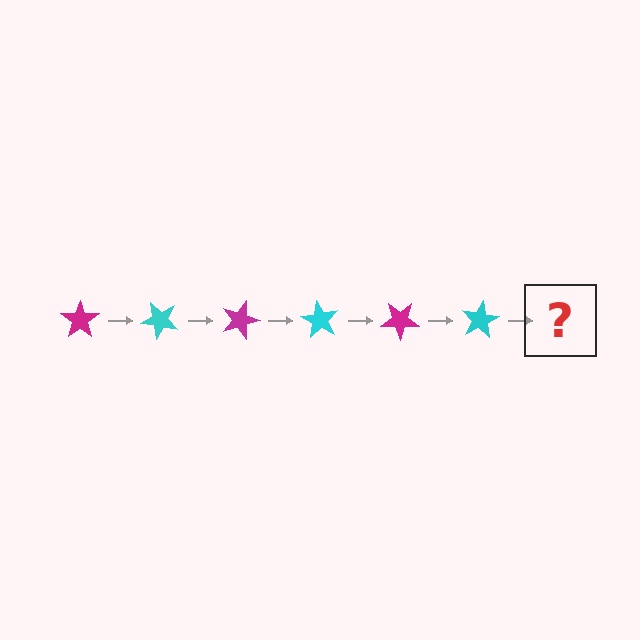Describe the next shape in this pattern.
It should be a magenta star, rotated 270 degrees from the start.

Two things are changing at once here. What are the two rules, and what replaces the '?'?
The two rules are that it rotates 45 degrees each step and the color cycles through magenta and cyan. The '?' should be a magenta star, rotated 270 degrees from the start.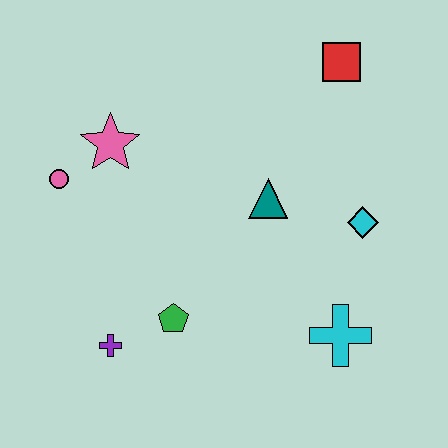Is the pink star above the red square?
No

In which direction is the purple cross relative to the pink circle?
The purple cross is below the pink circle.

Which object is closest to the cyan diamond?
The teal triangle is closest to the cyan diamond.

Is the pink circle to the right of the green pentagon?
No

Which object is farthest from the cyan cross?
The pink circle is farthest from the cyan cross.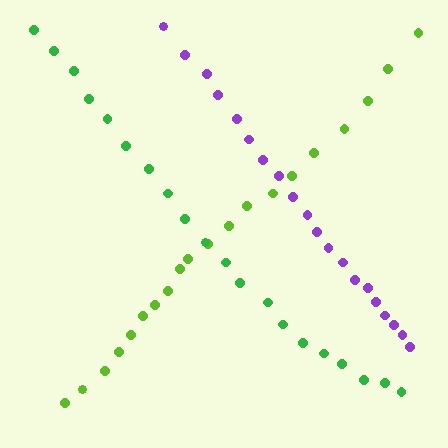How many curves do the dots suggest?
There are 3 distinct paths.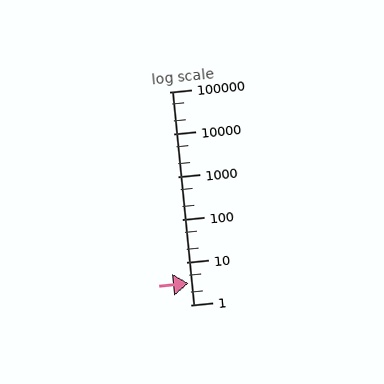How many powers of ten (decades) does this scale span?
The scale spans 5 decades, from 1 to 100000.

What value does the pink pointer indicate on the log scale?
The pointer indicates approximately 3.2.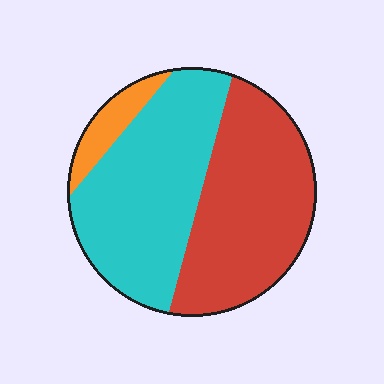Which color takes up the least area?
Orange, at roughly 10%.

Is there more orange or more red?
Red.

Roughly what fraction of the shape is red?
Red takes up between a quarter and a half of the shape.